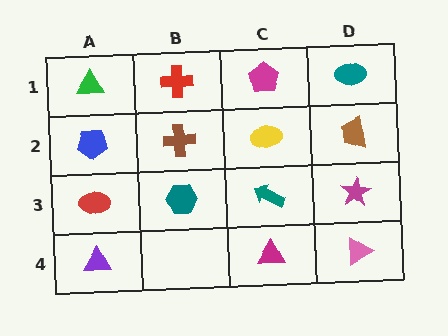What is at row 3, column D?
A magenta star.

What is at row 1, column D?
A teal ellipse.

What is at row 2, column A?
A blue pentagon.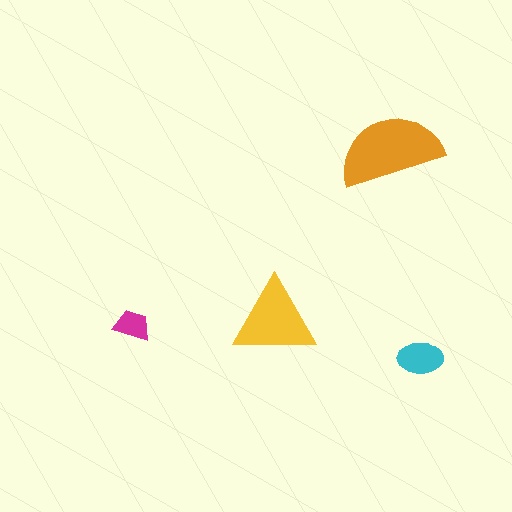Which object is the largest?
The orange semicircle.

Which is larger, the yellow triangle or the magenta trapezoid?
The yellow triangle.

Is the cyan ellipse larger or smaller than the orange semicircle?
Smaller.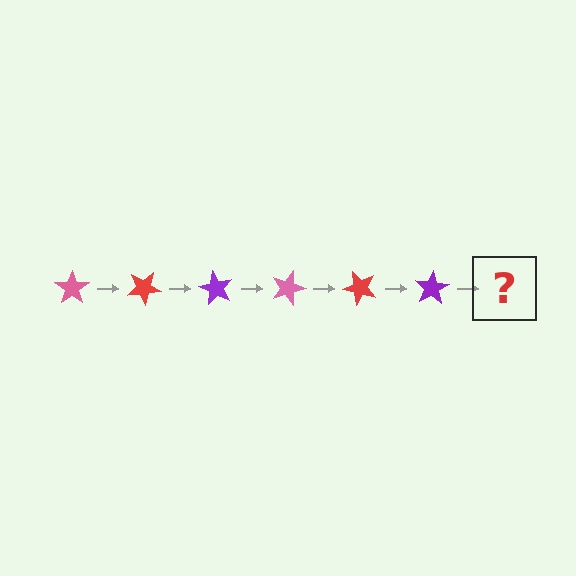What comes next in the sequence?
The next element should be a pink star, rotated 180 degrees from the start.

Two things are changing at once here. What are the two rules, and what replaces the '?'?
The two rules are that it rotates 30 degrees each step and the color cycles through pink, red, and purple. The '?' should be a pink star, rotated 180 degrees from the start.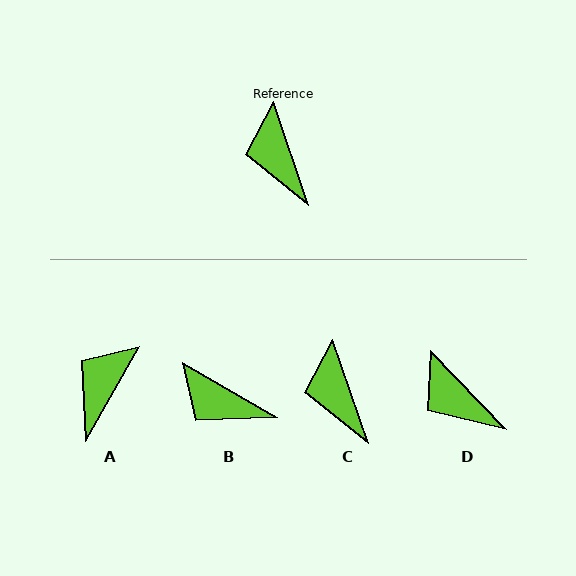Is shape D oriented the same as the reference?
No, it is off by about 25 degrees.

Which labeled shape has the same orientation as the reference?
C.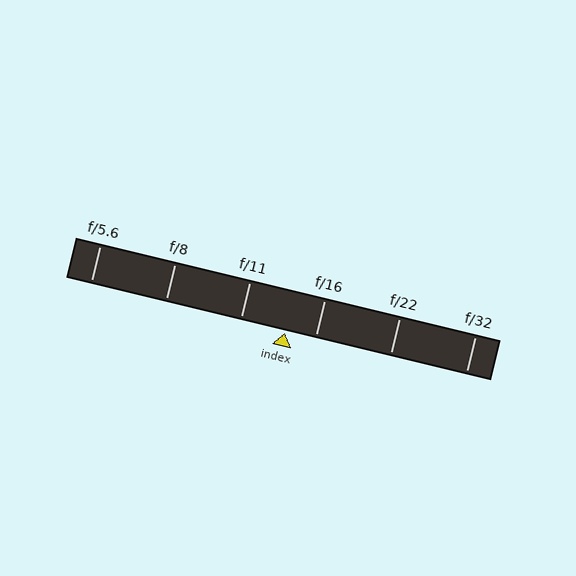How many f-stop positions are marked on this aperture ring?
There are 6 f-stop positions marked.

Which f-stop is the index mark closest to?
The index mark is closest to f/16.